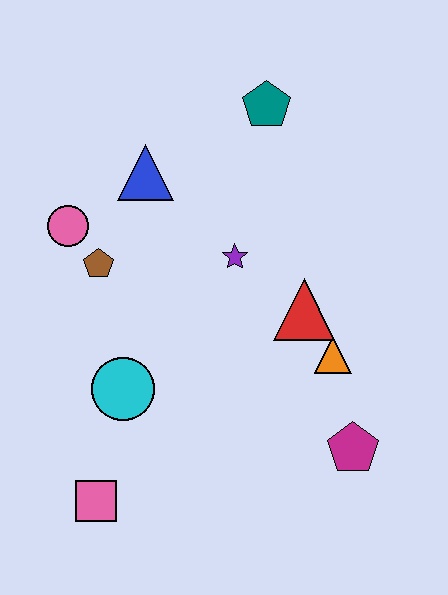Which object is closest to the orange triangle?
The red triangle is closest to the orange triangle.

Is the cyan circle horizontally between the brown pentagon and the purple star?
Yes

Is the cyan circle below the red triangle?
Yes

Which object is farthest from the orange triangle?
The pink circle is farthest from the orange triangle.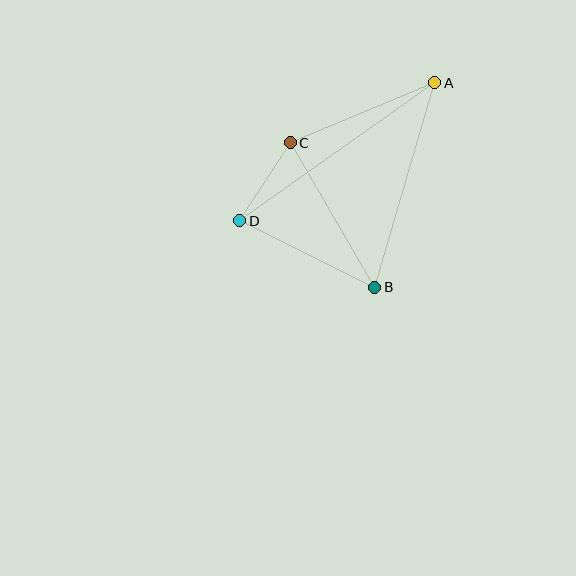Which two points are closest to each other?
Points C and D are closest to each other.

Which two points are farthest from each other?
Points A and D are farthest from each other.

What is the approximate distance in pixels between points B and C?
The distance between B and C is approximately 167 pixels.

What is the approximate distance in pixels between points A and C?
The distance between A and C is approximately 156 pixels.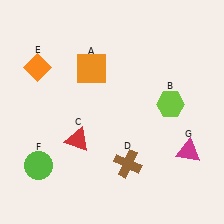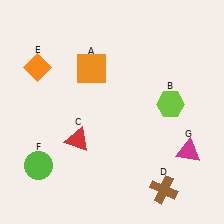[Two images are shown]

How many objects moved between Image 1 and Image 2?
1 object moved between the two images.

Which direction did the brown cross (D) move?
The brown cross (D) moved right.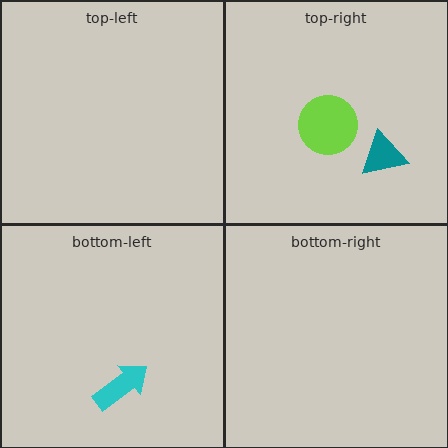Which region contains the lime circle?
The top-right region.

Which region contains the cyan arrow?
The bottom-left region.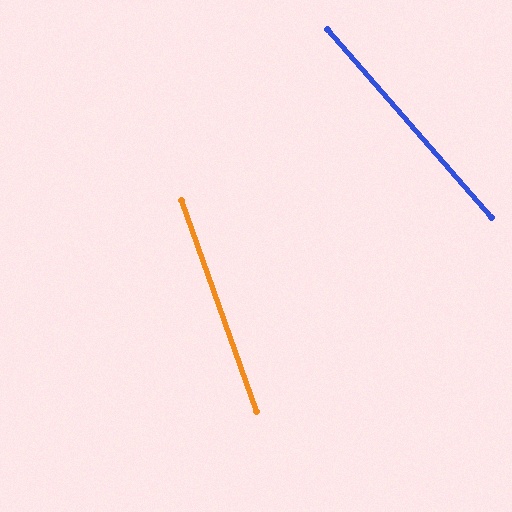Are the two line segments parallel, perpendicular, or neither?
Neither parallel nor perpendicular — they differ by about 21°.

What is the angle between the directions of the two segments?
Approximately 21 degrees.